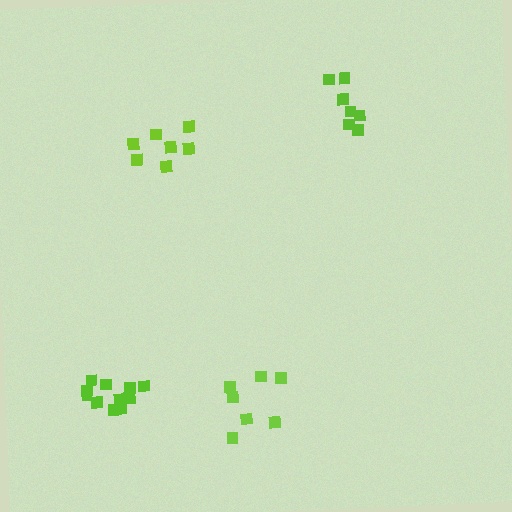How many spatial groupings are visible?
There are 4 spatial groupings.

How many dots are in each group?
Group 1: 11 dots, Group 2: 7 dots, Group 3: 7 dots, Group 4: 7 dots (32 total).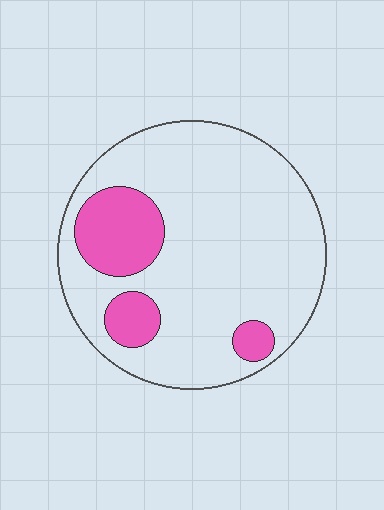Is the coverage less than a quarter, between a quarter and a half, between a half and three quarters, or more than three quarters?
Less than a quarter.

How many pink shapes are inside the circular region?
3.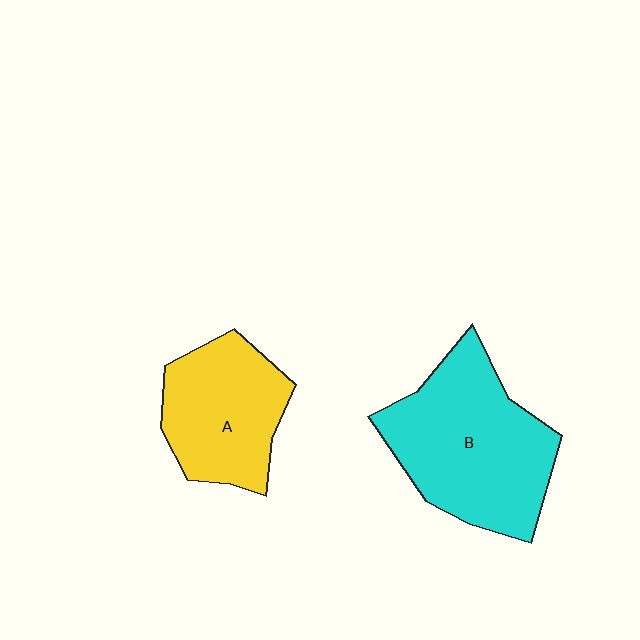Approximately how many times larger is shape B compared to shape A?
Approximately 1.4 times.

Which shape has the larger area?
Shape B (cyan).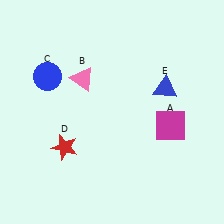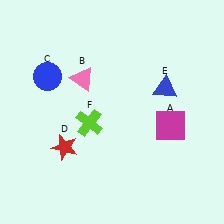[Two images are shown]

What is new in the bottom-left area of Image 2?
A lime cross (F) was added in the bottom-left area of Image 2.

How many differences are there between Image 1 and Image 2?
There is 1 difference between the two images.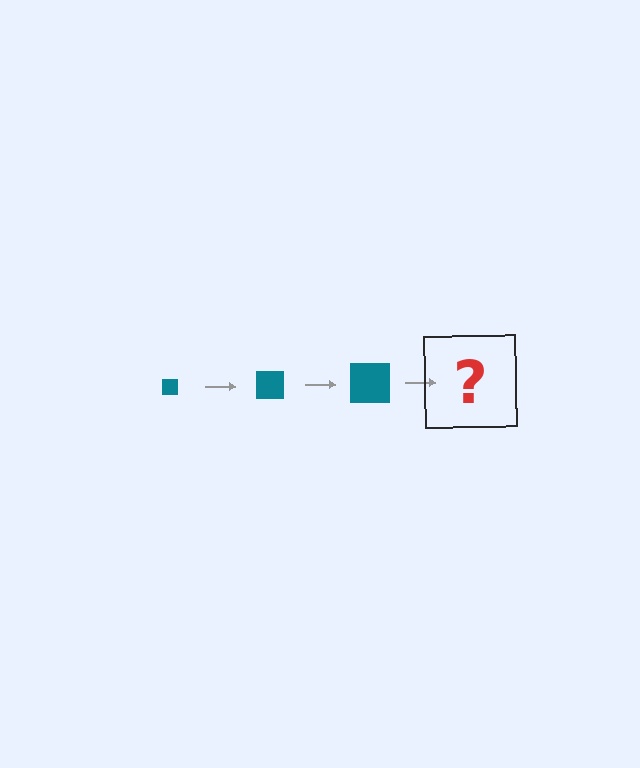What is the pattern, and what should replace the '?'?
The pattern is that the square gets progressively larger each step. The '?' should be a teal square, larger than the previous one.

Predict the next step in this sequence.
The next step is a teal square, larger than the previous one.